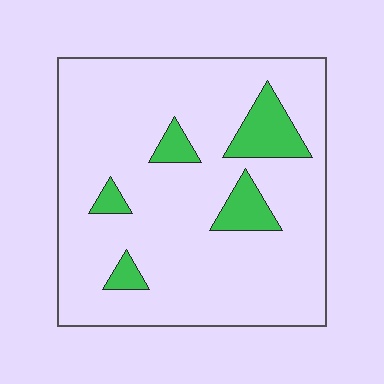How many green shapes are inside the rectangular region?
5.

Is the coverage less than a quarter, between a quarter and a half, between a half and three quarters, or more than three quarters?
Less than a quarter.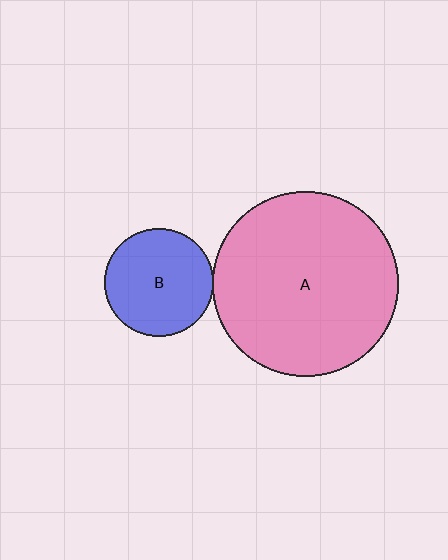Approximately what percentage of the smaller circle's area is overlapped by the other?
Approximately 5%.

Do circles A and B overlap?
Yes.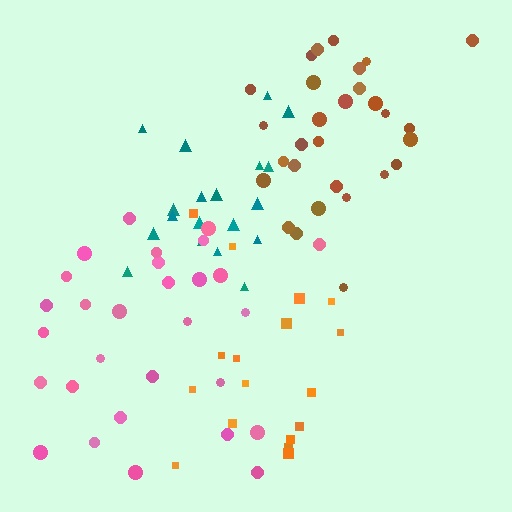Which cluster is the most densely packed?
Teal.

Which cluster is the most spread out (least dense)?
Orange.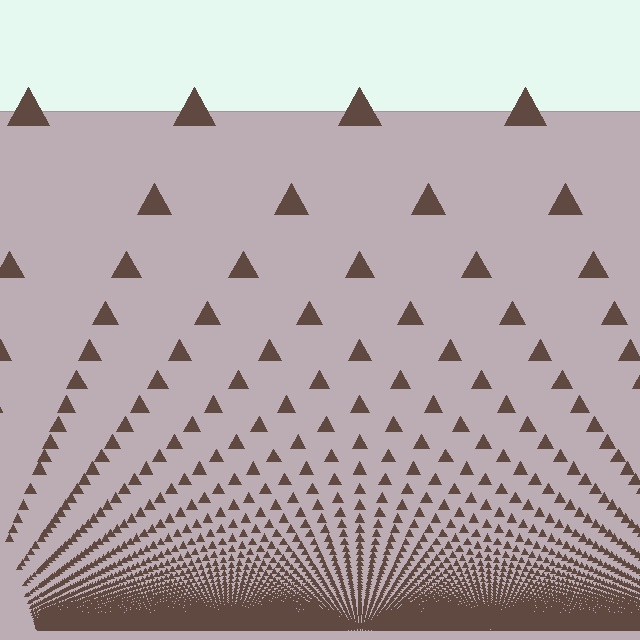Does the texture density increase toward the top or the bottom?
Density increases toward the bottom.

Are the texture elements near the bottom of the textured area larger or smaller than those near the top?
Smaller. The gradient is inverted — elements near the bottom are smaller and denser.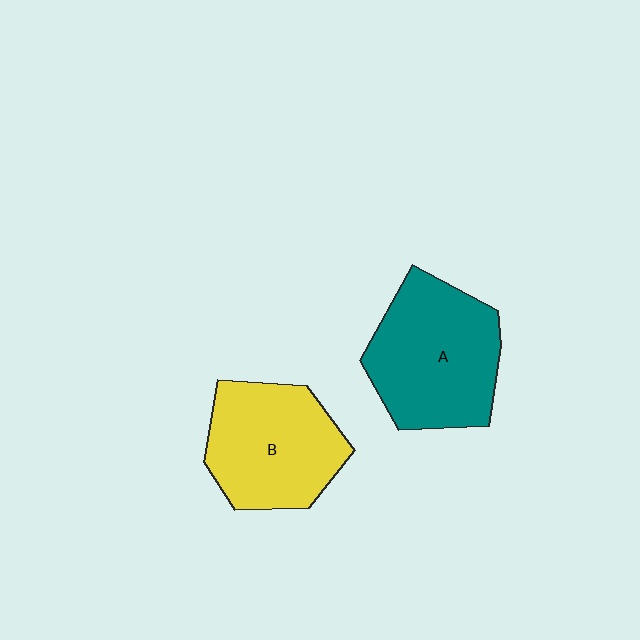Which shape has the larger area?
Shape A (teal).